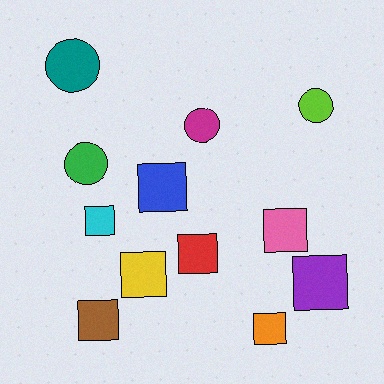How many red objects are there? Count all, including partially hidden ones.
There is 1 red object.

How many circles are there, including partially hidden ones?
There are 4 circles.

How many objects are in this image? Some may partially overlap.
There are 12 objects.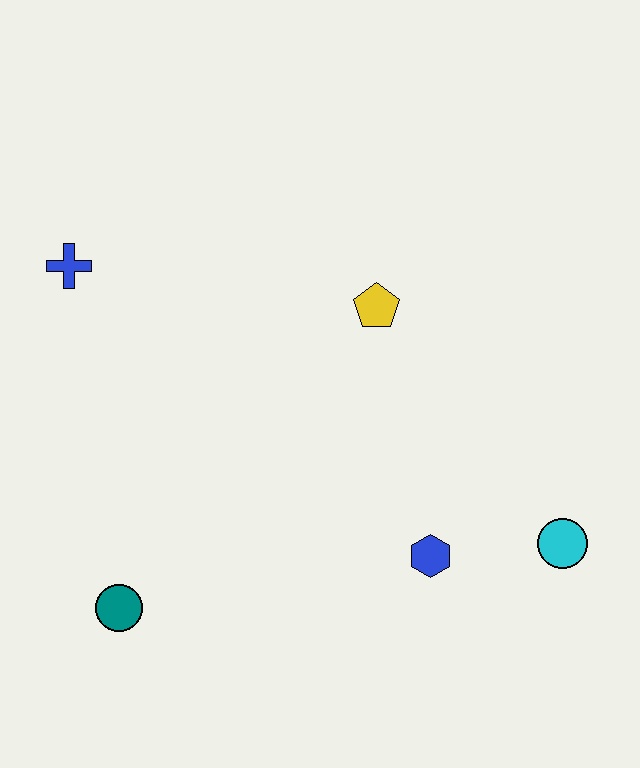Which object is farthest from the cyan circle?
The blue cross is farthest from the cyan circle.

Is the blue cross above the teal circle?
Yes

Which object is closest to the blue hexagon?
The cyan circle is closest to the blue hexagon.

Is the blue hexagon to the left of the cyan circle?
Yes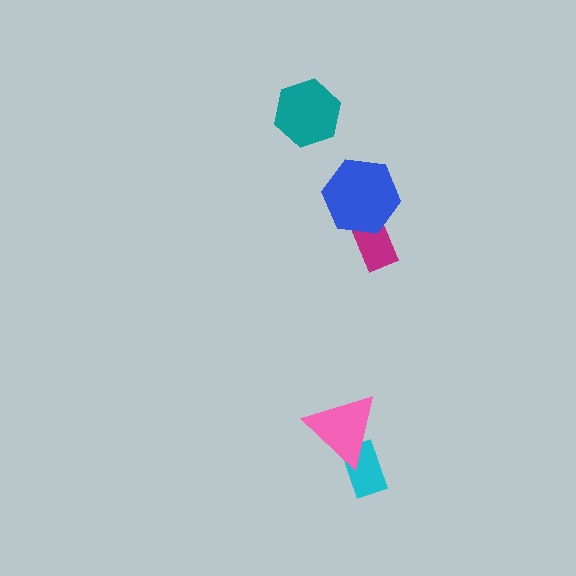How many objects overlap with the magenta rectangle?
1 object overlaps with the magenta rectangle.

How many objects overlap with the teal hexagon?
0 objects overlap with the teal hexagon.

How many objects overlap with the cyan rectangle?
1 object overlaps with the cyan rectangle.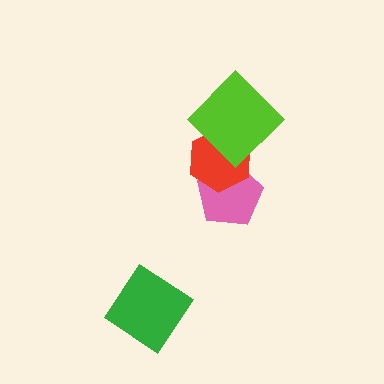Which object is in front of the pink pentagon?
The red hexagon is in front of the pink pentagon.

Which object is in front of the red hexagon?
The lime diamond is in front of the red hexagon.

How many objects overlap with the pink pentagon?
1 object overlaps with the pink pentagon.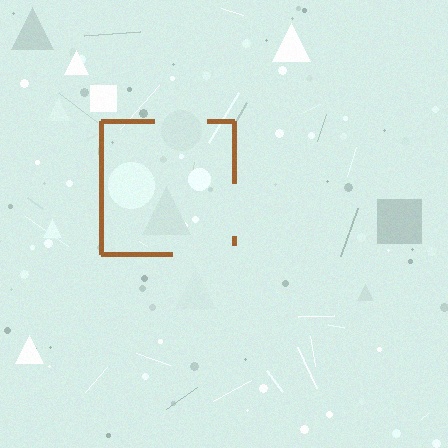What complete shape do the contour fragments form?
The contour fragments form a square.